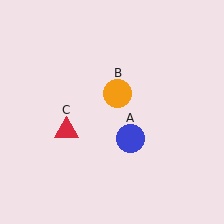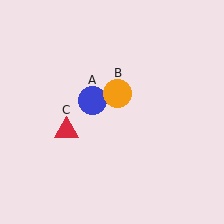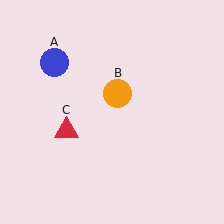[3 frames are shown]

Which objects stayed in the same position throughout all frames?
Orange circle (object B) and red triangle (object C) remained stationary.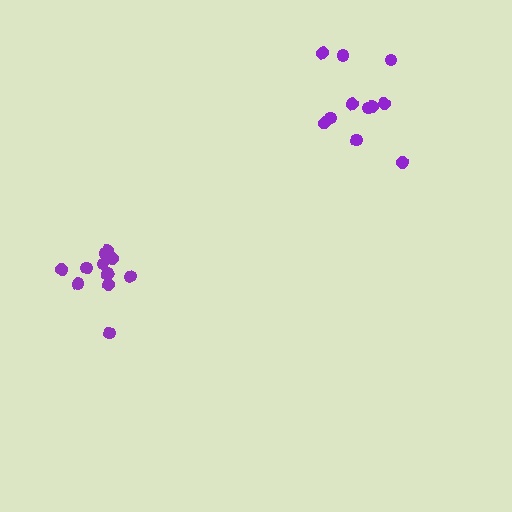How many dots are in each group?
Group 1: 11 dots, Group 2: 12 dots (23 total).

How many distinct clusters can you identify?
There are 2 distinct clusters.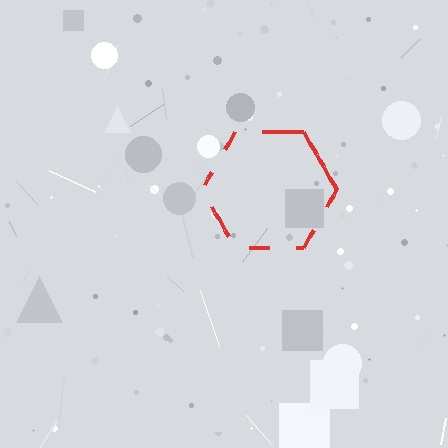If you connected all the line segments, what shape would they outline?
They would outline a hexagon.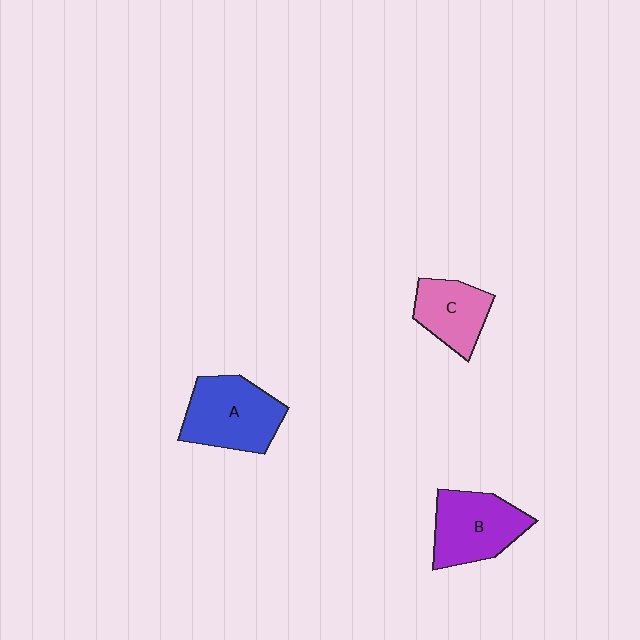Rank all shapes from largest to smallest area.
From largest to smallest: A (blue), B (purple), C (pink).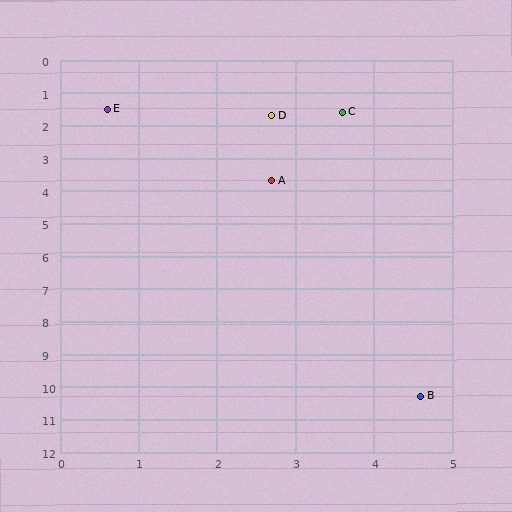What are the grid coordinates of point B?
Point B is at approximately (4.6, 10.3).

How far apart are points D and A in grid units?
Points D and A are about 2.0 grid units apart.